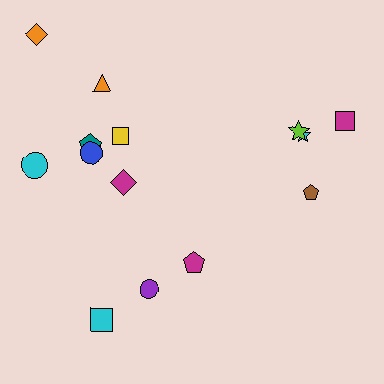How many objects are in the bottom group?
There are 4 objects.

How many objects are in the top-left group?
There are 6 objects.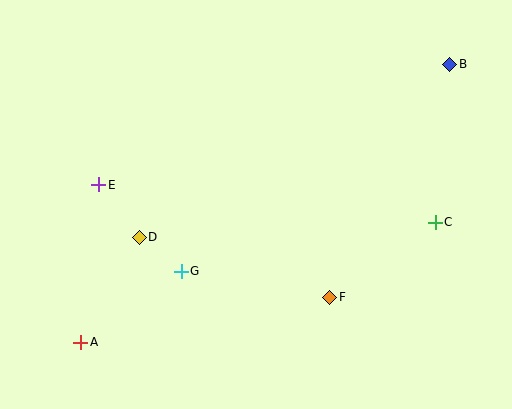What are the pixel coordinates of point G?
Point G is at (181, 271).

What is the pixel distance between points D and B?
The distance between D and B is 355 pixels.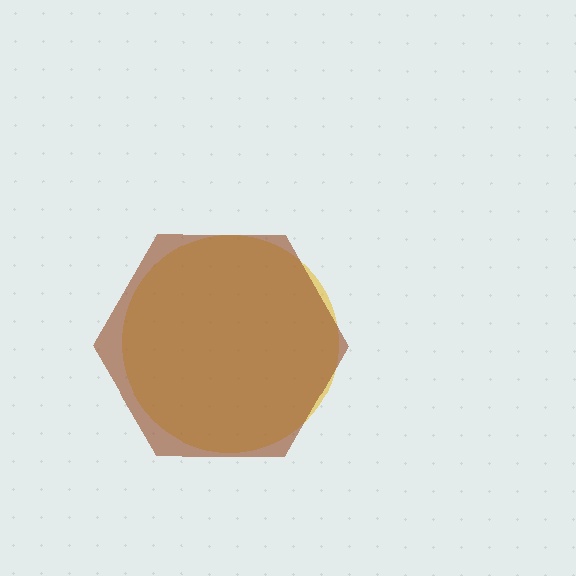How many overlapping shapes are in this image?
There are 2 overlapping shapes in the image.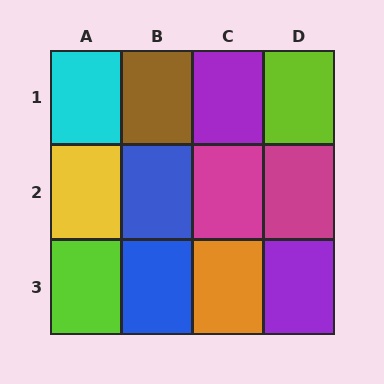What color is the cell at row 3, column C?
Orange.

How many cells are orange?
1 cell is orange.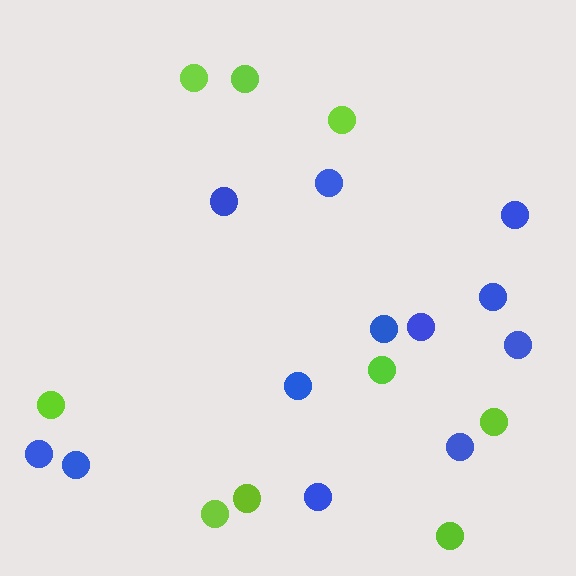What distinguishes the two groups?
There are 2 groups: one group of lime circles (9) and one group of blue circles (12).